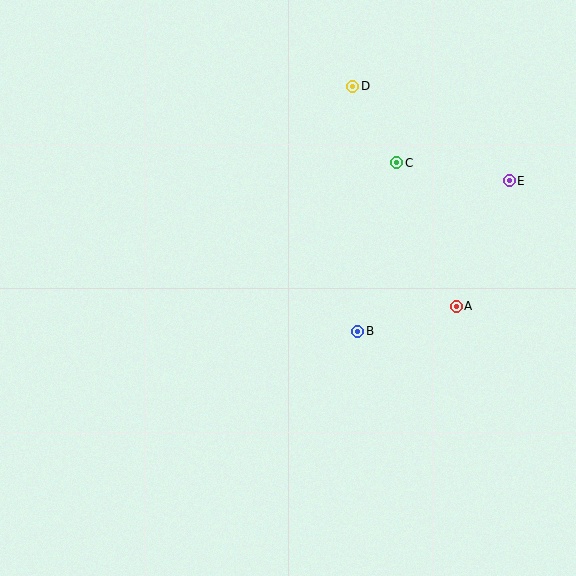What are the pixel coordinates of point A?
Point A is at (456, 306).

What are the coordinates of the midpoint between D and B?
The midpoint between D and B is at (355, 209).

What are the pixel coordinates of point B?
Point B is at (358, 331).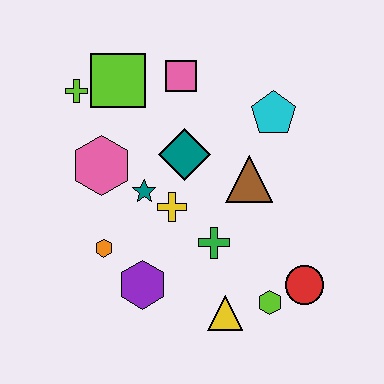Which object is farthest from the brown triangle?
The lime cross is farthest from the brown triangle.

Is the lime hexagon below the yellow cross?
Yes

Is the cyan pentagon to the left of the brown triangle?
No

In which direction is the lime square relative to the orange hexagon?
The lime square is above the orange hexagon.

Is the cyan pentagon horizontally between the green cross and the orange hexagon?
No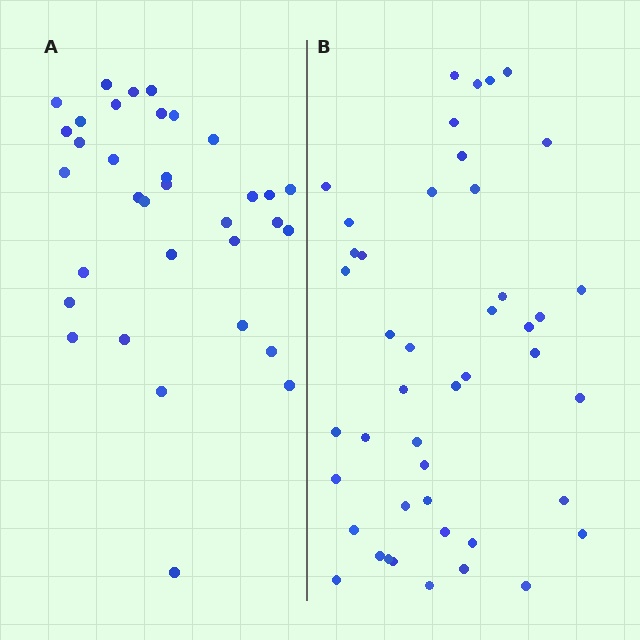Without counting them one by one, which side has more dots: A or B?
Region B (the right region) has more dots.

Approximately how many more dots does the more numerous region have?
Region B has roughly 12 or so more dots than region A.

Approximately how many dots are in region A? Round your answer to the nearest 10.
About 30 dots. (The exact count is 34, which rounds to 30.)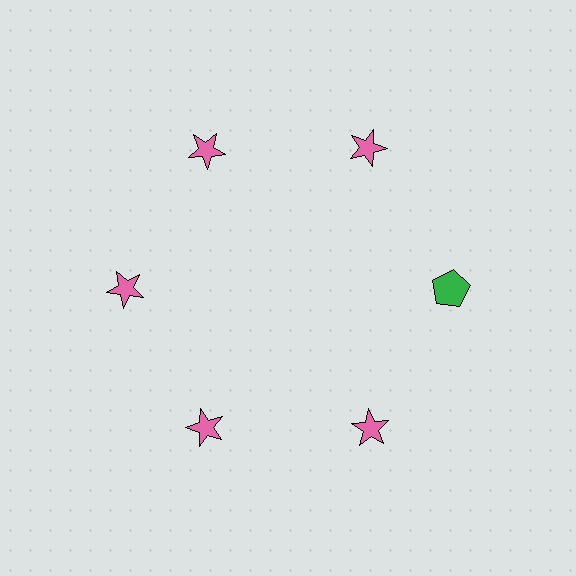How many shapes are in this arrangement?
There are 6 shapes arranged in a ring pattern.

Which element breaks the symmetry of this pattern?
The green pentagon at roughly the 3 o'clock position breaks the symmetry. All other shapes are pink stars.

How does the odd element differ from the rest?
It differs in both color (green instead of pink) and shape (pentagon instead of star).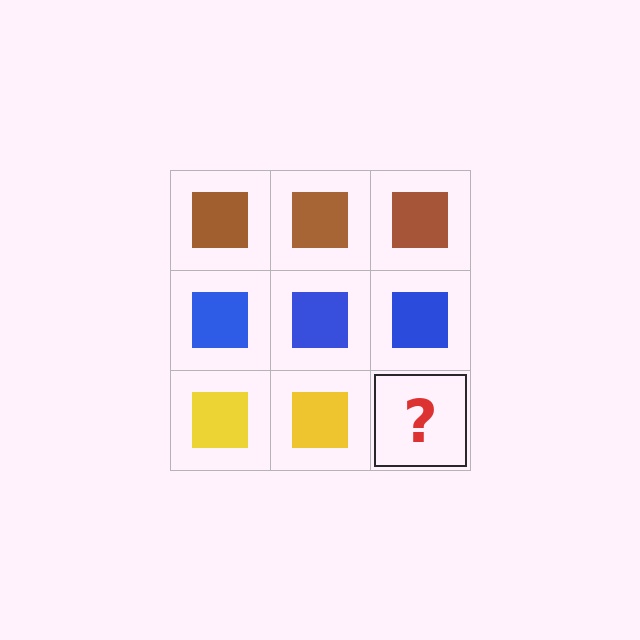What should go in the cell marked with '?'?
The missing cell should contain a yellow square.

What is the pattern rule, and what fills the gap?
The rule is that each row has a consistent color. The gap should be filled with a yellow square.